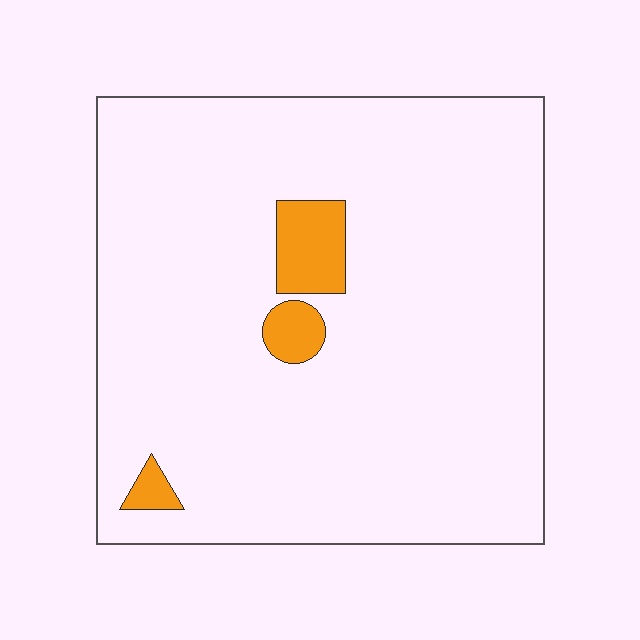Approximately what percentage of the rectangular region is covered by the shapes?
Approximately 5%.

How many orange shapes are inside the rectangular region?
3.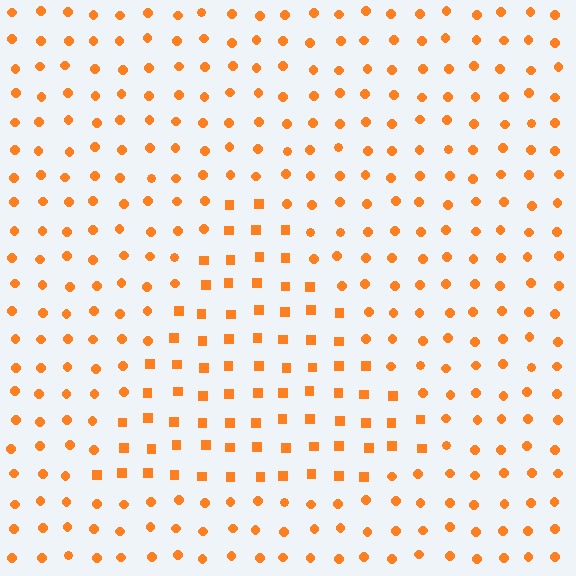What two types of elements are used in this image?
The image uses squares inside the triangle region and circles outside it.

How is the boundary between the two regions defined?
The boundary is defined by a change in element shape: squares inside vs. circles outside. All elements share the same color and spacing.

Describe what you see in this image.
The image is filled with small orange elements arranged in a uniform grid. A triangle-shaped region contains squares, while the surrounding area contains circles. The boundary is defined purely by the change in element shape.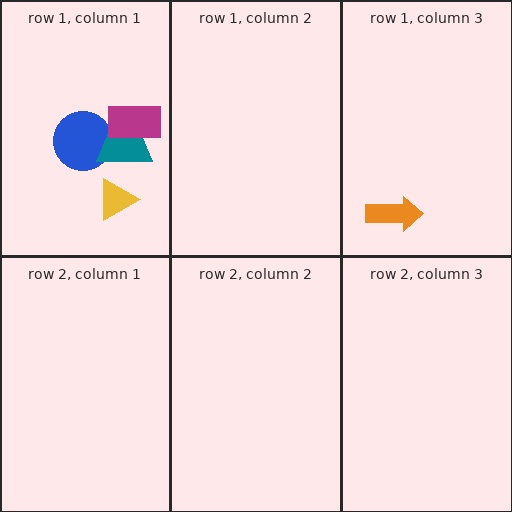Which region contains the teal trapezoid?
The row 1, column 1 region.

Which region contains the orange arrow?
The row 1, column 3 region.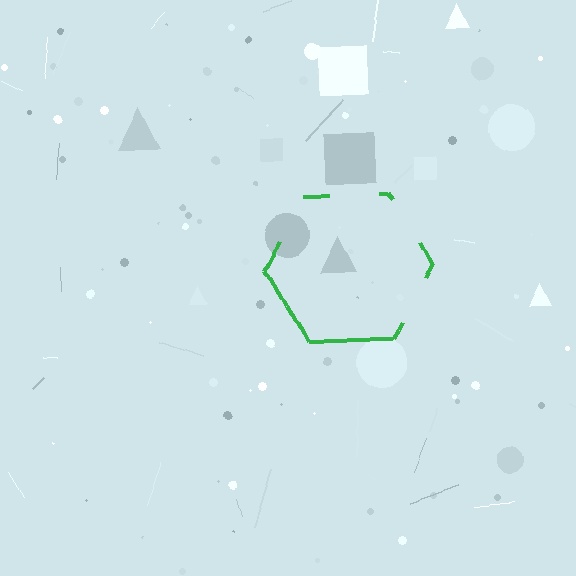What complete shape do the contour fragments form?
The contour fragments form a hexagon.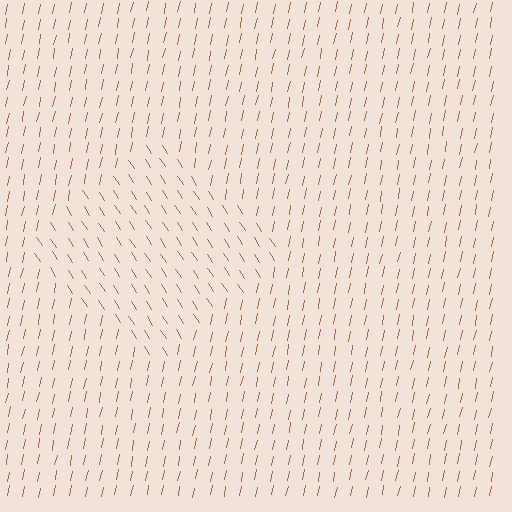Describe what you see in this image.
The image is filled with small brown line segments. A diamond region in the image has lines oriented differently from the surrounding lines, creating a visible texture boundary.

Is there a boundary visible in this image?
Yes, there is a texture boundary formed by a change in line orientation.